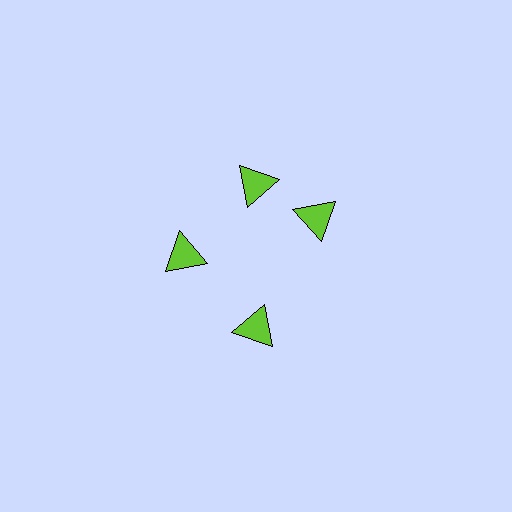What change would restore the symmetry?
The symmetry would be restored by rotating it back into even spacing with its neighbors so that all 4 triangles sit at equal angles and equal distance from the center.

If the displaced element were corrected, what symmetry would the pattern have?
It would have 4-fold rotational symmetry — the pattern would map onto itself every 90 degrees.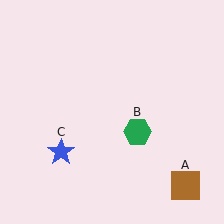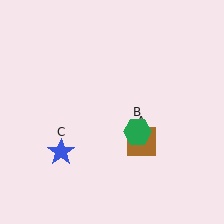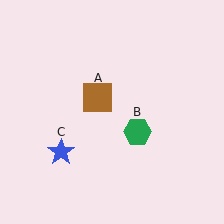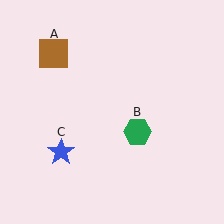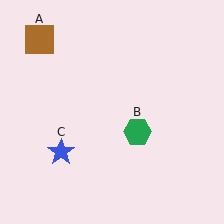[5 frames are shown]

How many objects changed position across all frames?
1 object changed position: brown square (object A).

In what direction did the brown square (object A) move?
The brown square (object A) moved up and to the left.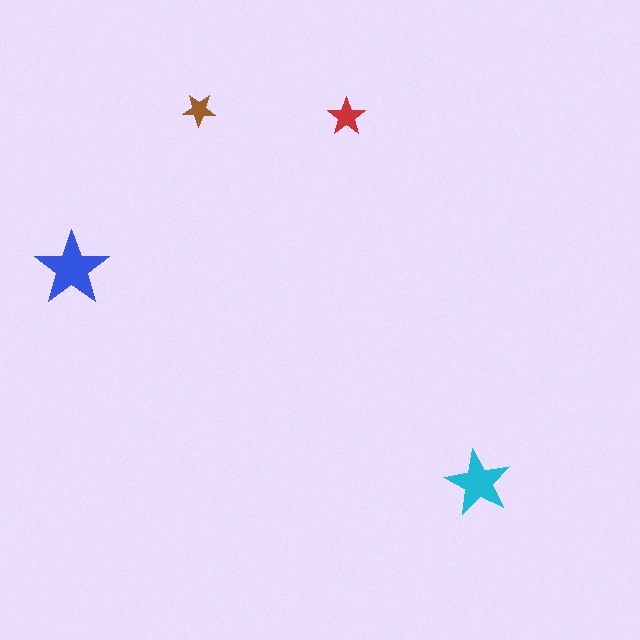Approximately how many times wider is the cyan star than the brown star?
About 2 times wider.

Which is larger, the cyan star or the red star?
The cyan one.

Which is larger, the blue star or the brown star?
The blue one.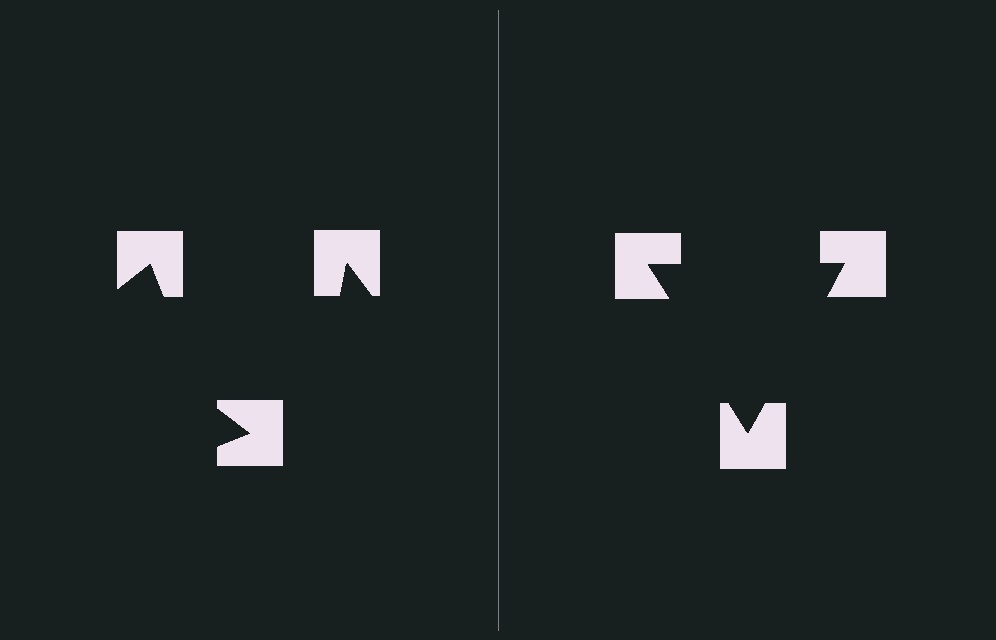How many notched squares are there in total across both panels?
6 — 3 on each side.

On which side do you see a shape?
An illusory triangle appears on the right side. On the left side the wedge cuts are rotated, so no coherent shape forms.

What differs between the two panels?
The notched squares are positioned identically on both sides; only the wedge orientations differ. On the right they align to a triangle; on the left they are misaligned.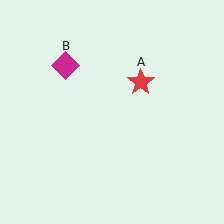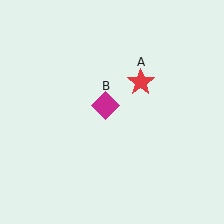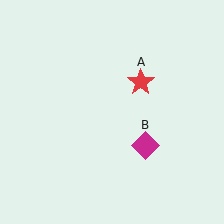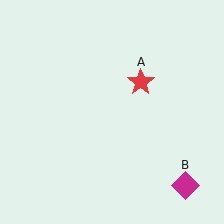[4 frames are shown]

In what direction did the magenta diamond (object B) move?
The magenta diamond (object B) moved down and to the right.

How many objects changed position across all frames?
1 object changed position: magenta diamond (object B).